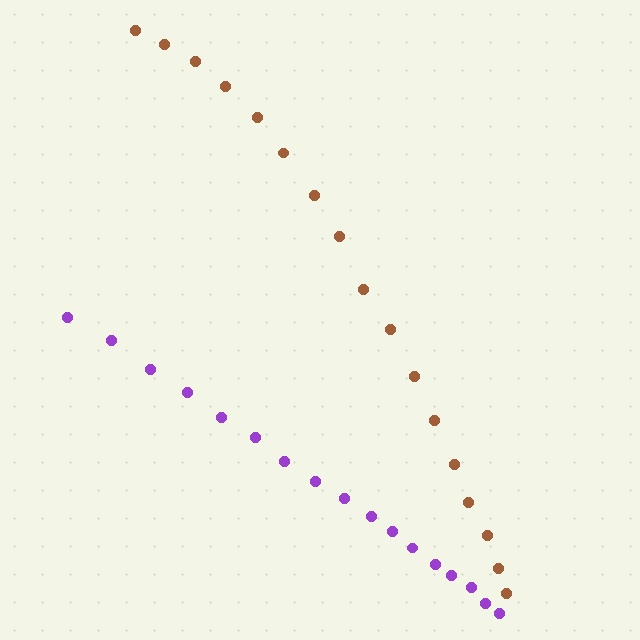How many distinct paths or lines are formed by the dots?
There are 2 distinct paths.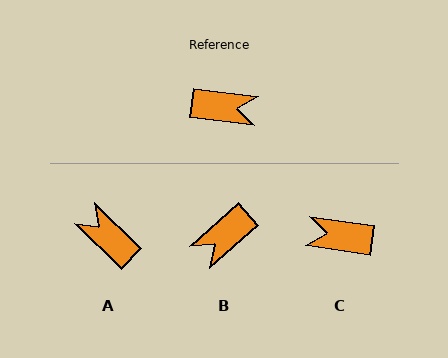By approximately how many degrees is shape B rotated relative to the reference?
Approximately 132 degrees clockwise.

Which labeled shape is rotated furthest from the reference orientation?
C, about 179 degrees away.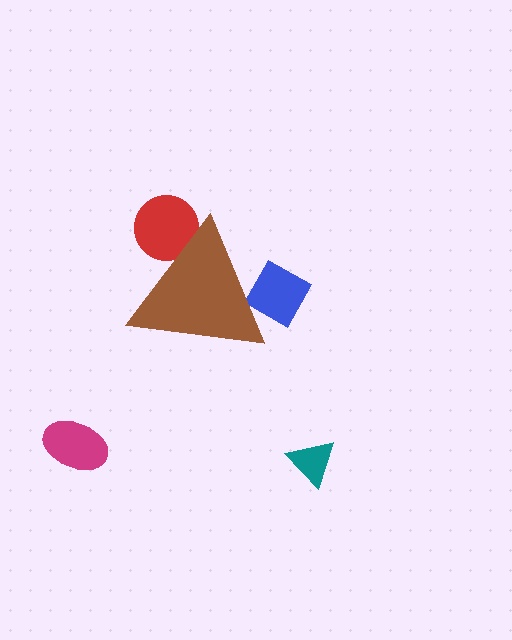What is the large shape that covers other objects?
A brown triangle.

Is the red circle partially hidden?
Yes, the red circle is partially hidden behind the brown triangle.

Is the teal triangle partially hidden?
No, the teal triangle is fully visible.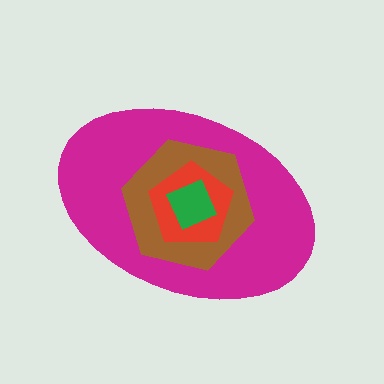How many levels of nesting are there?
4.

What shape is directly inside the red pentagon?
The green square.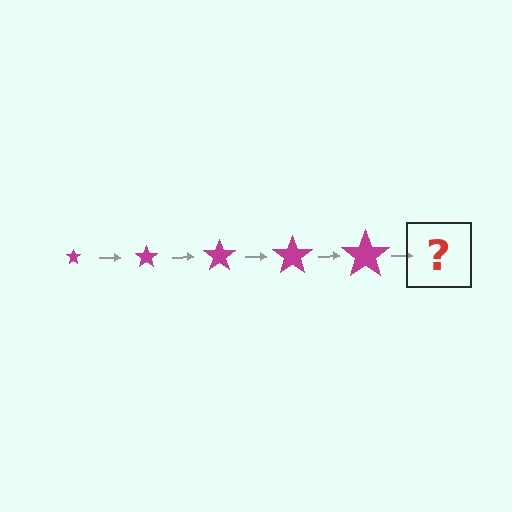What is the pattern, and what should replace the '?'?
The pattern is that the star gets progressively larger each step. The '?' should be a magenta star, larger than the previous one.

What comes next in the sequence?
The next element should be a magenta star, larger than the previous one.